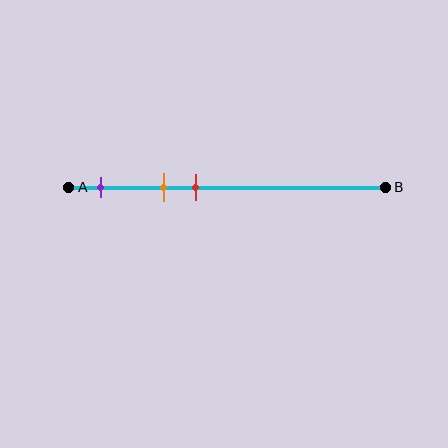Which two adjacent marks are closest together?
The orange and red marks are the closest adjacent pair.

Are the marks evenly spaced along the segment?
Yes, the marks are approximately evenly spaced.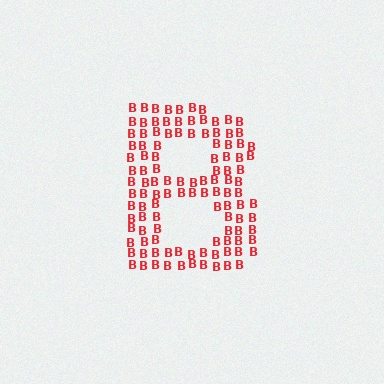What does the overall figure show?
The overall figure shows the letter B.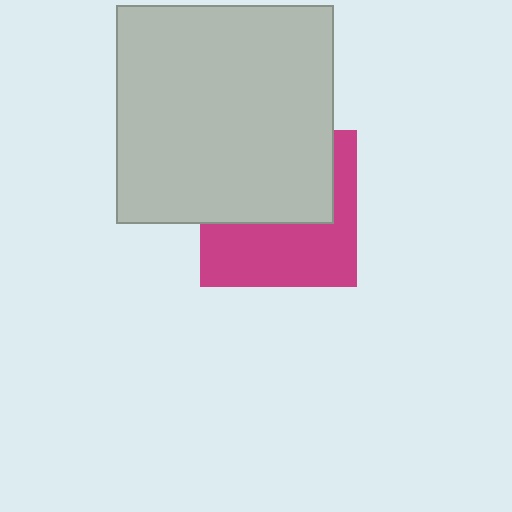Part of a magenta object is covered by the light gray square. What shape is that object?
It is a square.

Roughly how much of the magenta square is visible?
About half of it is visible (roughly 50%).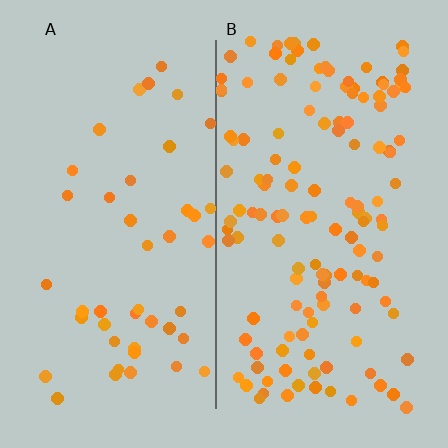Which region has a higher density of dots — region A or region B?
B (the right).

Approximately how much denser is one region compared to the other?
Approximately 3.0× — region B over region A.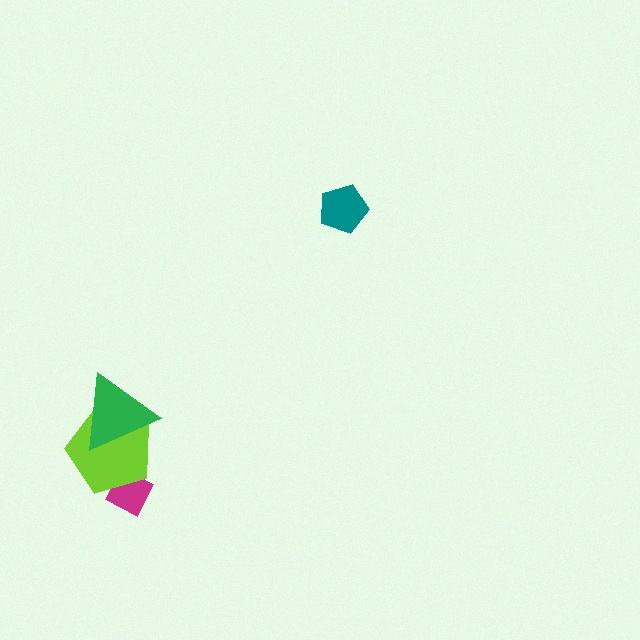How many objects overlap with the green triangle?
1 object overlaps with the green triangle.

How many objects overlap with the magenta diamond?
1 object overlaps with the magenta diamond.